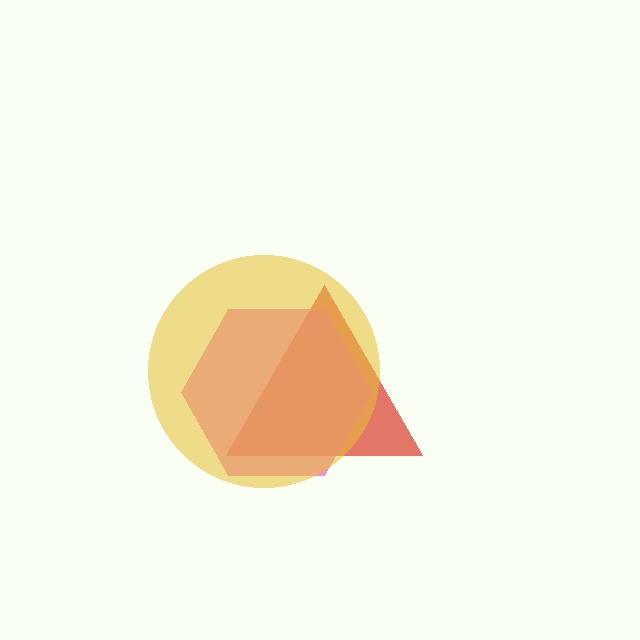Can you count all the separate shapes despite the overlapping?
Yes, there are 3 separate shapes.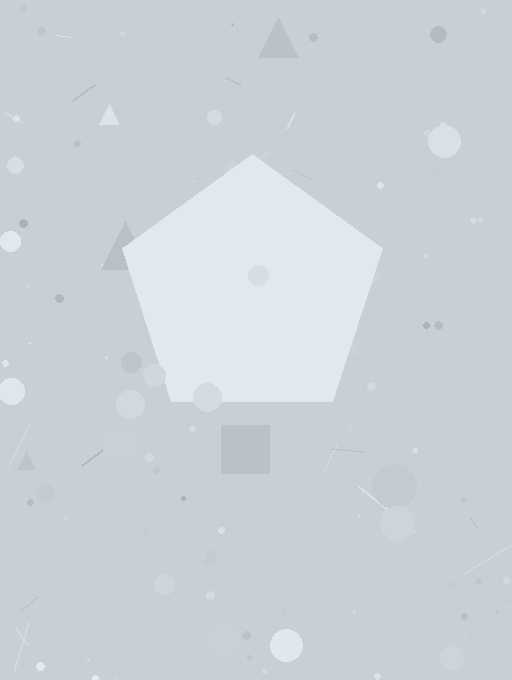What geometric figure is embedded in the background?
A pentagon is embedded in the background.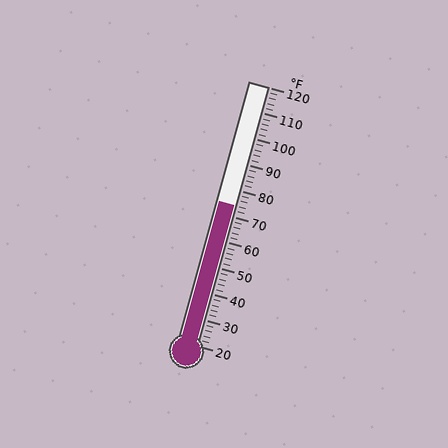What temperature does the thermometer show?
The thermometer shows approximately 74°F.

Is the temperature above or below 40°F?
The temperature is above 40°F.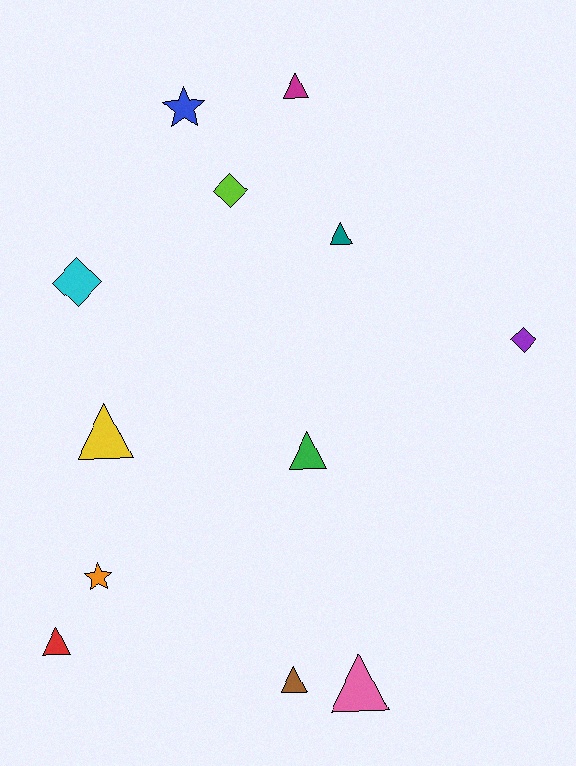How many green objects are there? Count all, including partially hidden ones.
There is 1 green object.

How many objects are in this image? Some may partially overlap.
There are 12 objects.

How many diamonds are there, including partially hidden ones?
There are 3 diamonds.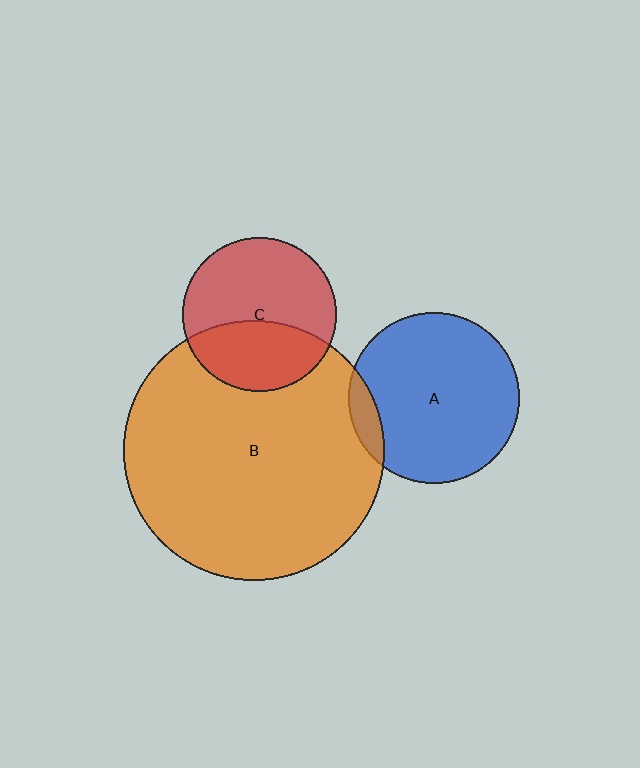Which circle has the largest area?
Circle B (orange).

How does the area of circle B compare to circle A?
Approximately 2.3 times.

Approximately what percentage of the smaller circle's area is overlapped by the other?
Approximately 40%.